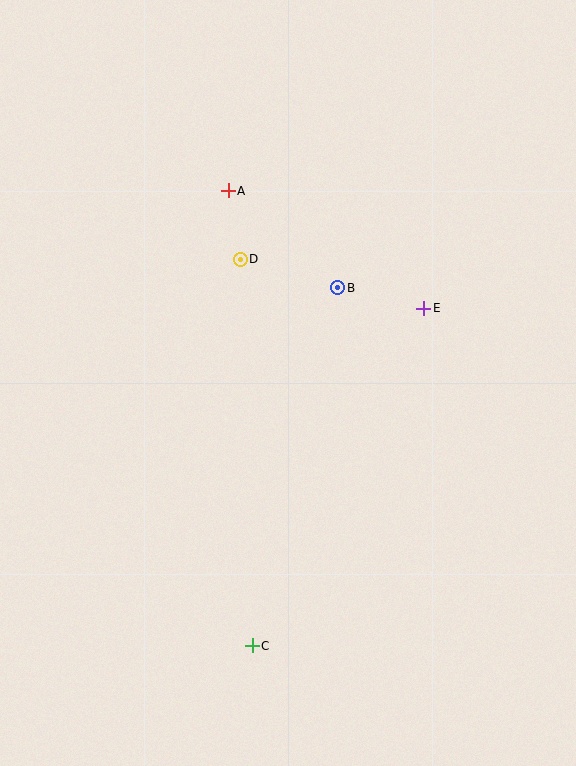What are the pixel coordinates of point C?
Point C is at (252, 646).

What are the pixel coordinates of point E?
Point E is at (424, 308).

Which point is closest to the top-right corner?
Point E is closest to the top-right corner.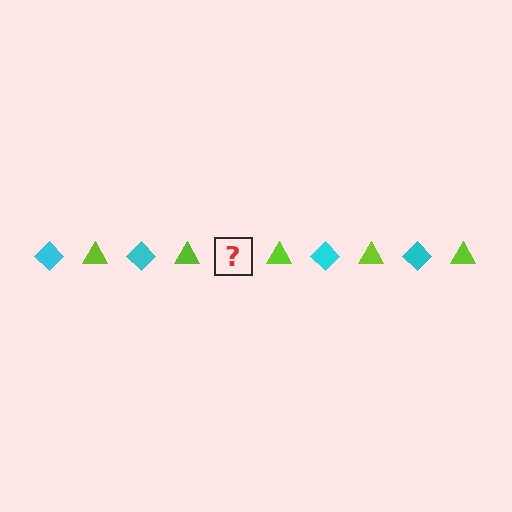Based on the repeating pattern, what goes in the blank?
The blank should be a cyan diamond.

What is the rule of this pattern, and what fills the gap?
The rule is that the pattern alternates between cyan diamond and lime triangle. The gap should be filled with a cyan diamond.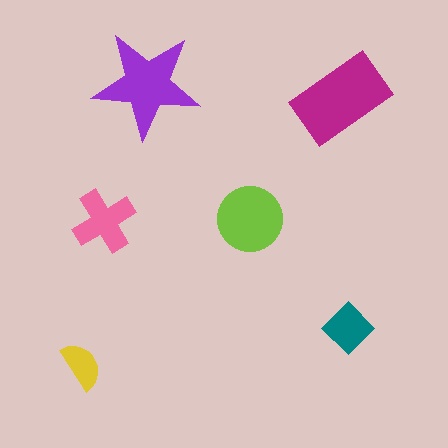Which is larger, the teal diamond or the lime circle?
The lime circle.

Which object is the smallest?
The yellow semicircle.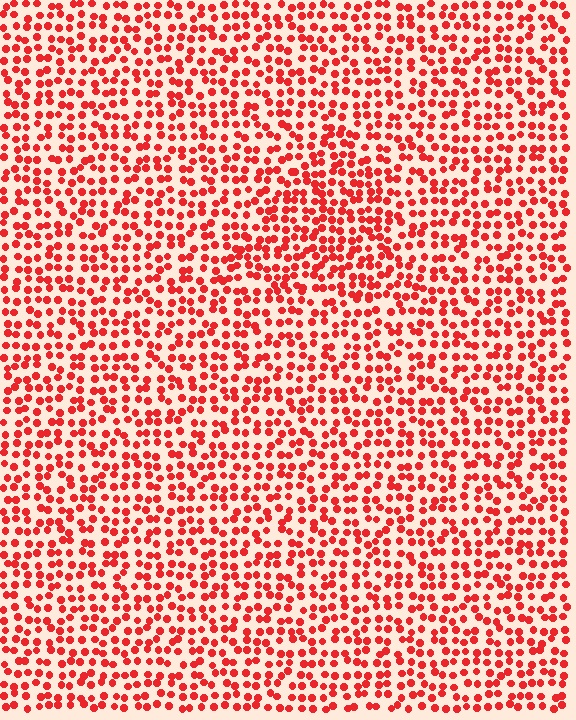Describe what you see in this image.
The image contains small red elements arranged at two different densities. A triangle-shaped region is visible where the elements are more densely packed than the surrounding area.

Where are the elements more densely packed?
The elements are more densely packed inside the triangle boundary.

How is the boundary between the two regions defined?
The boundary is defined by a change in element density (approximately 1.4x ratio). All elements are the same color, size, and shape.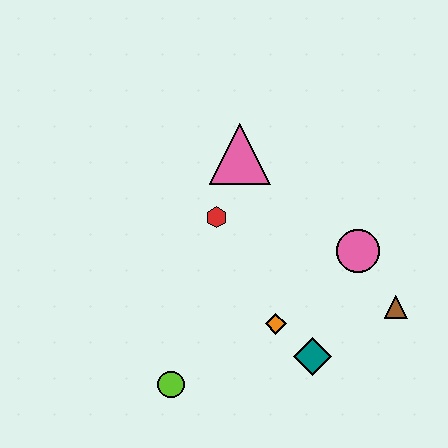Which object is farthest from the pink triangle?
The lime circle is farthest from the pink triangle.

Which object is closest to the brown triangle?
The pink circle is closest to the brown triangle.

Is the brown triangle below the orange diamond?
No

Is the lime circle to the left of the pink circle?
Yes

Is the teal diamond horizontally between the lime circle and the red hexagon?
No